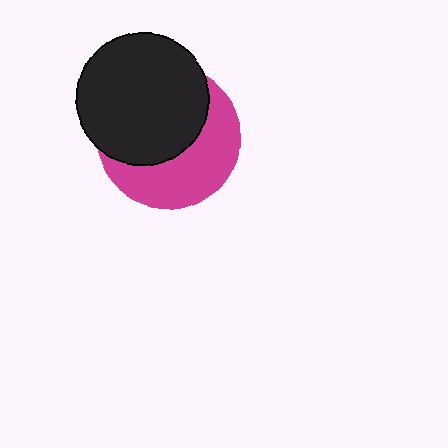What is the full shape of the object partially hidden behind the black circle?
The partially hidden object is a magenta circle.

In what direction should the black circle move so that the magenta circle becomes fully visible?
The black circle should move toward the upper-left. That is the shortest direction to clear the overlap and leave the magenta circle fully visible.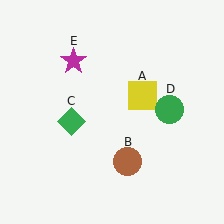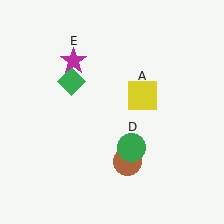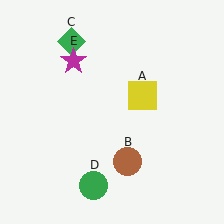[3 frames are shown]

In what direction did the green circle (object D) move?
The green circle (object D) moved down and to the left.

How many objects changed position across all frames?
2 objects changed position: green diamond (object C), green circle (object D).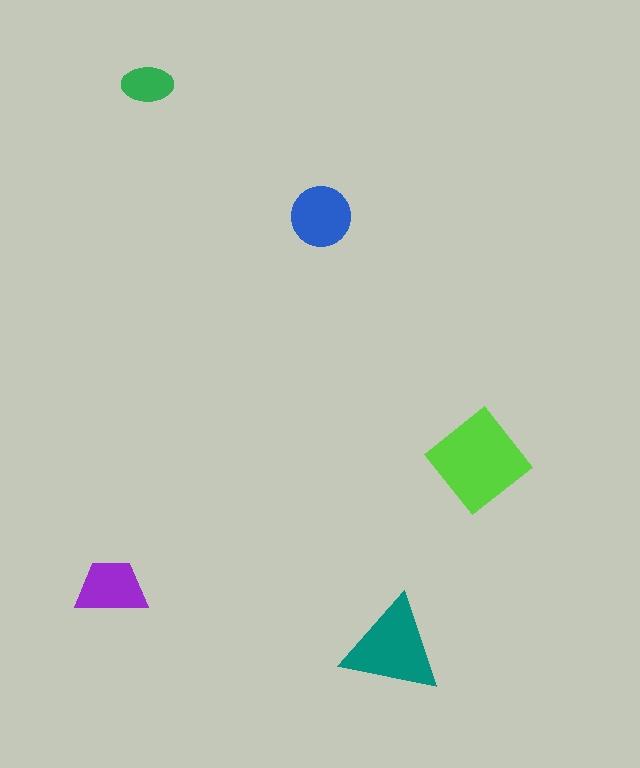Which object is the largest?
The lime diamond.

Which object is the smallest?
The green ellipse.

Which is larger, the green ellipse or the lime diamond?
The lime diamond.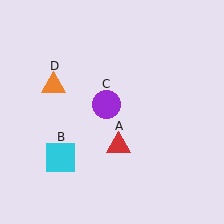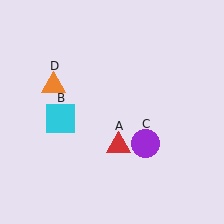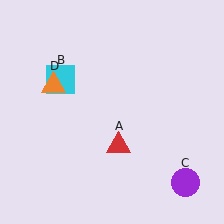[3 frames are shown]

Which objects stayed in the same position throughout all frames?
Red triangle (object A) and orange triangle (object D) remained stationary.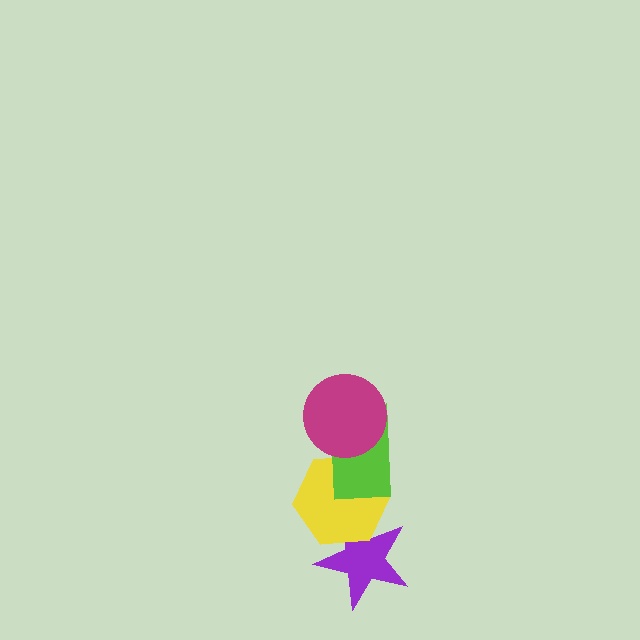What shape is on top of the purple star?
The yellow hexagon is on top of the purple star.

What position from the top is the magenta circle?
The magenta circle is 1st from the top.